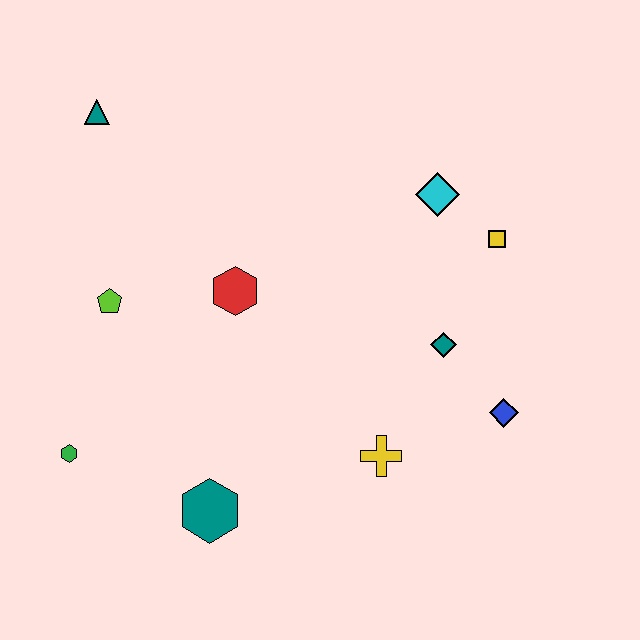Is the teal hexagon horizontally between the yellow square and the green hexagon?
Yes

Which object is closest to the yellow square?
The cyan diamond is closest to the yellow square.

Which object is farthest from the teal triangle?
The blue diamond is farthest from the teal triangle.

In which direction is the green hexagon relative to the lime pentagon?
The green hexagon is below the lime pentagon.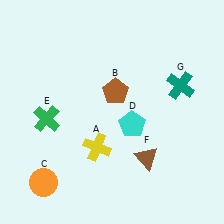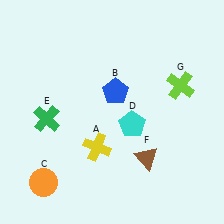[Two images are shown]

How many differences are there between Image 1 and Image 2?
There are 2 differences between the two images.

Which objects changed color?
B changed from brown to blue. G changed from teal to lime.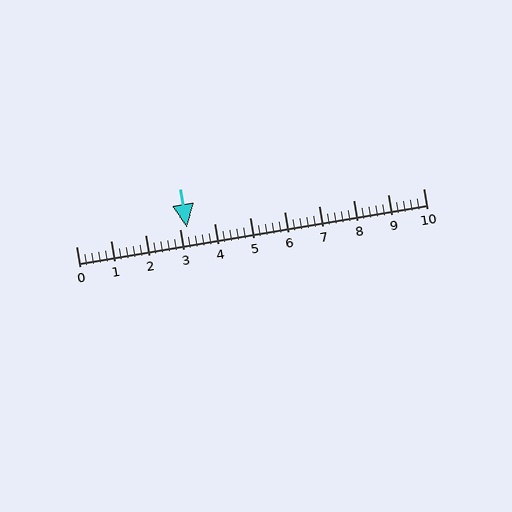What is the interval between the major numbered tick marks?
The major tick marks are spaced 1 units apart.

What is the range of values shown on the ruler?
The ruler shows values from 0 to 10.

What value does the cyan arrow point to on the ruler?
The cyan arrow points to approximately 3.2.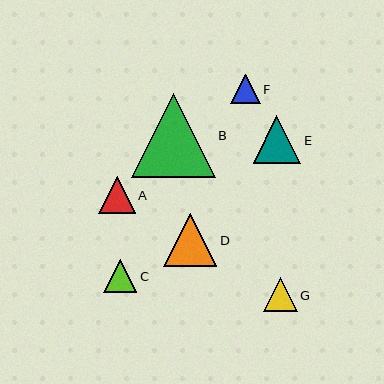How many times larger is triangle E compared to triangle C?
Triangle E is approximately 1.4 times the size of triangle C.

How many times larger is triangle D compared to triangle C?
Triangle D is approximately 1.6 times the size of triangle C.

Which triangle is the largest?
Triangle B is the largest with a size of approximately 84 pixels.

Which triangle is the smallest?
Triangle F is the smallest with a size of approximately 30 pixels.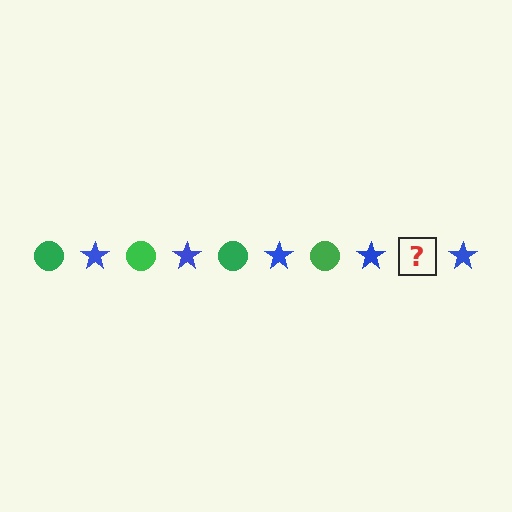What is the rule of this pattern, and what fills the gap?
The rule is that the pattern alternates between green circle and blue star. The gap should be filled with a green circle.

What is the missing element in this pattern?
The missing element is a green circle.